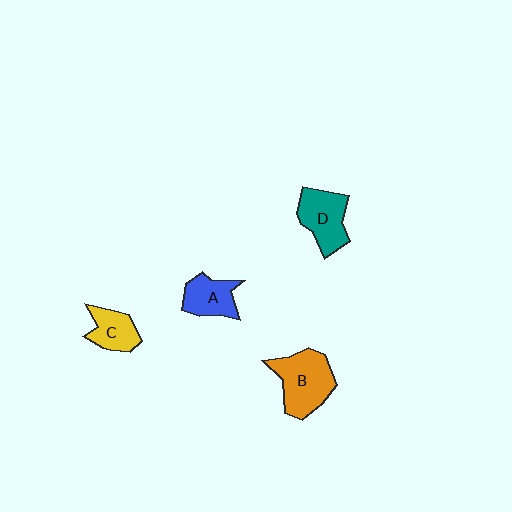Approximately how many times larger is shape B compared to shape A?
Approximately 1.6 times.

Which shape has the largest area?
Shape B (orange).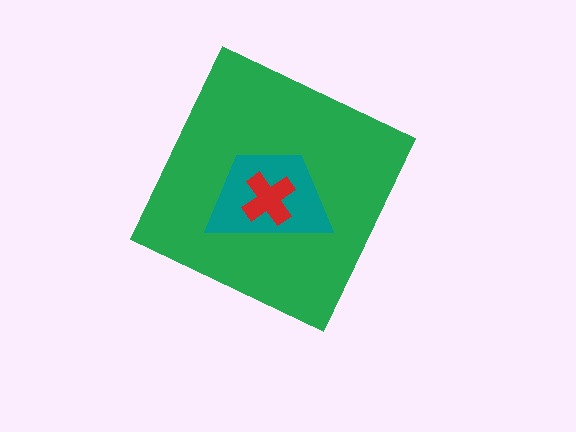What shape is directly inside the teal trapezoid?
The red cross.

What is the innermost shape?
The red cross.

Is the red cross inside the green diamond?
Yes.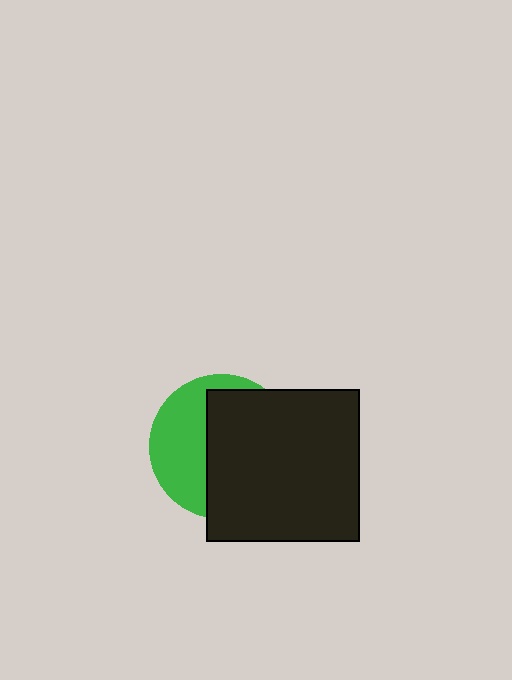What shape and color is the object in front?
The object in front is a black square.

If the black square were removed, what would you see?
You would see the complete green circle.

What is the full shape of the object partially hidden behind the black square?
The partially hidden object is a green circle.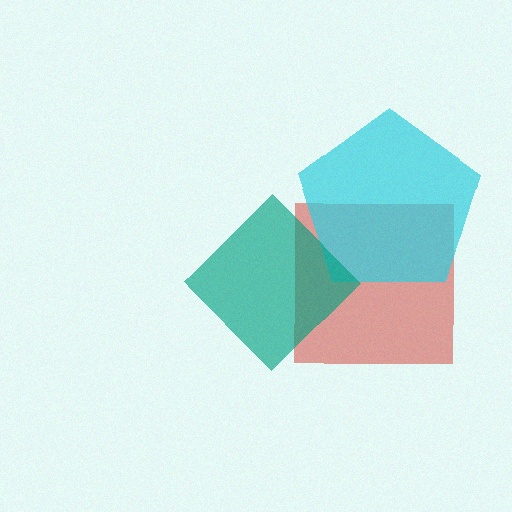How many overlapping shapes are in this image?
There are 3 overlapping shapes in the image.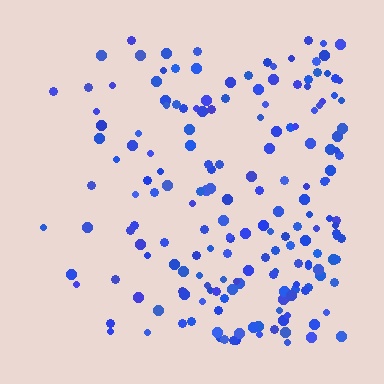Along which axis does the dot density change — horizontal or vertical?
Horizontal.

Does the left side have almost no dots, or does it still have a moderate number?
Still a moderate number, just noticeably fewer than the right.